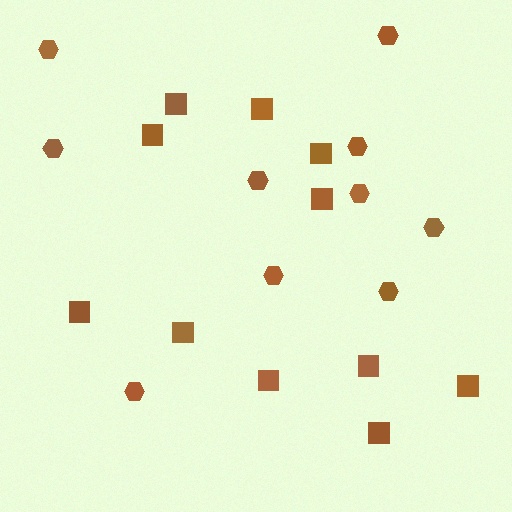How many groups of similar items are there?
There are 2 groups: one group of hexagons (10) and one group of squares (11).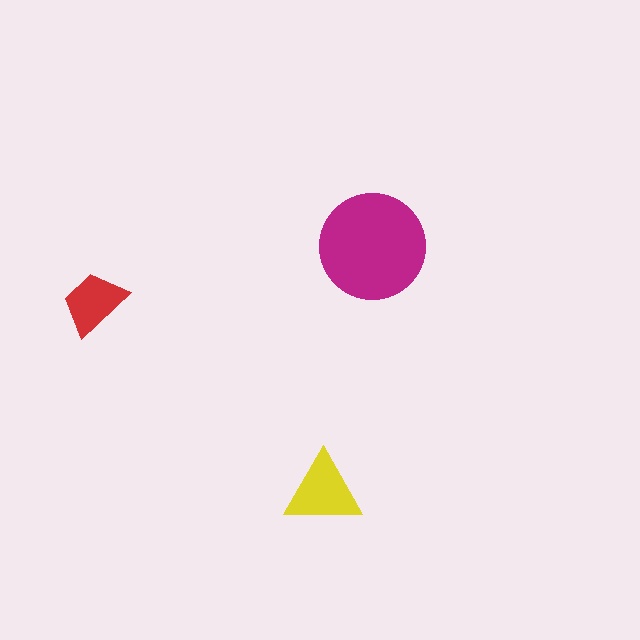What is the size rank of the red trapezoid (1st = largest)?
3rd.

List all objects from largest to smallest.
The magenta circle, the yellow triangle, the red trapezoid.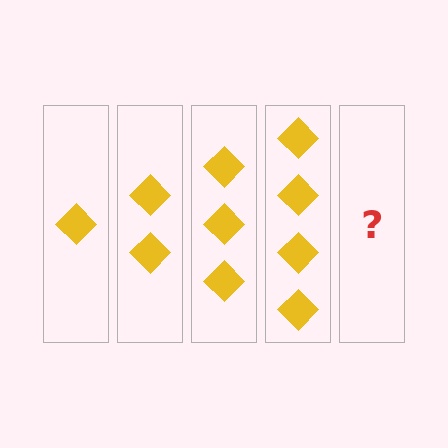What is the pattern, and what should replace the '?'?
The pattern is that each step adds one more diamond. The '?' should be 5 diamonds.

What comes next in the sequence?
The next element should be 5 diamonds.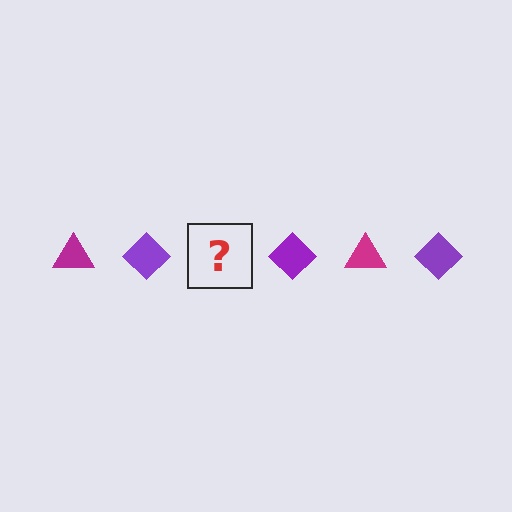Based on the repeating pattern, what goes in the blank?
The blank should be a magenta triangle.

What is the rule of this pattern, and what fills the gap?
The rule is that the pattern alternates between magenta triangle and purple diamond. The gap should be filled with a magenta triangle.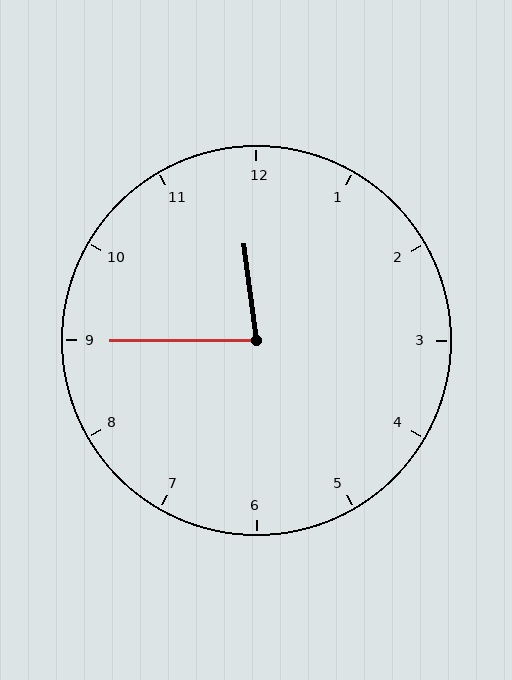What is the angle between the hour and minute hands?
Approximately 82 degrees.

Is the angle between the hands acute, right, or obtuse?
It is acute.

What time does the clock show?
11:45.